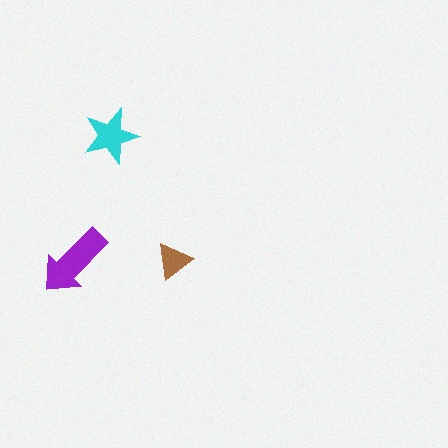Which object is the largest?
The purple arrow.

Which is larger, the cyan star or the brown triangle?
The cyan star.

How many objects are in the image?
There are 3 objects in the image.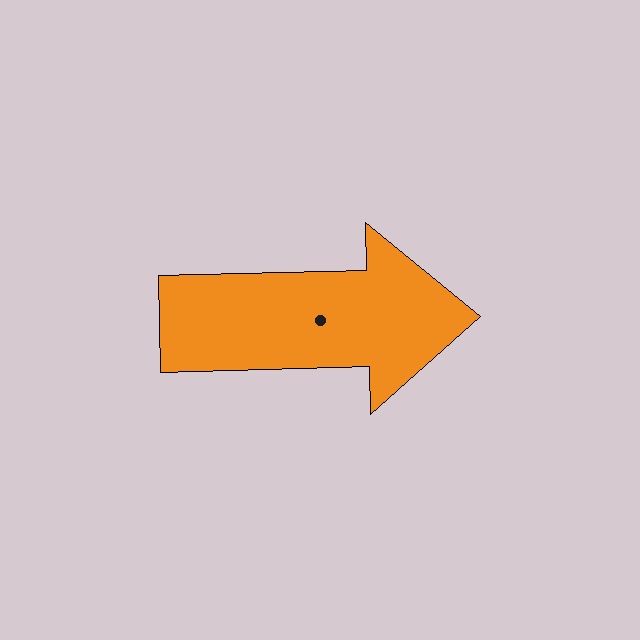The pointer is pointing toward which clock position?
Roughly 3 o'clock.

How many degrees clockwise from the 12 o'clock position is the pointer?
Approximately 89 degrees.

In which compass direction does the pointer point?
East.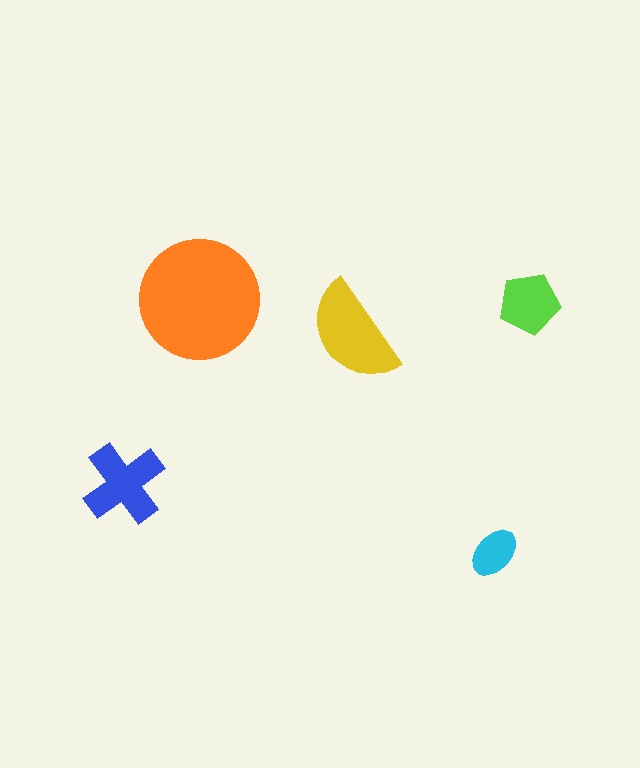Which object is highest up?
The orange circle is topmost.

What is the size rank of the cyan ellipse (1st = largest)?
5th.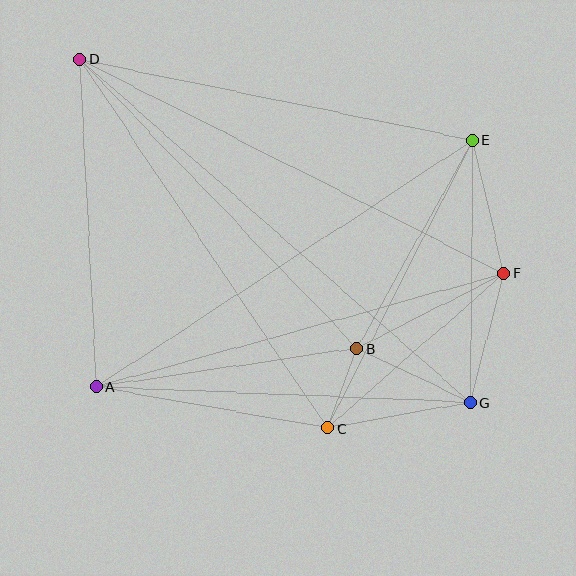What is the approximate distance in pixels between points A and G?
The distance between A and G is approximately 374 pixels.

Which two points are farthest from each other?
Points D and G are farthest from each other.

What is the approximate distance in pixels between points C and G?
The distance between C and G is approximately 145 pixels.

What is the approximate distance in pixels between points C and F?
The distance between C and F is approximately 235 pixels.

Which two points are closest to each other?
Points B and C are closest to each other.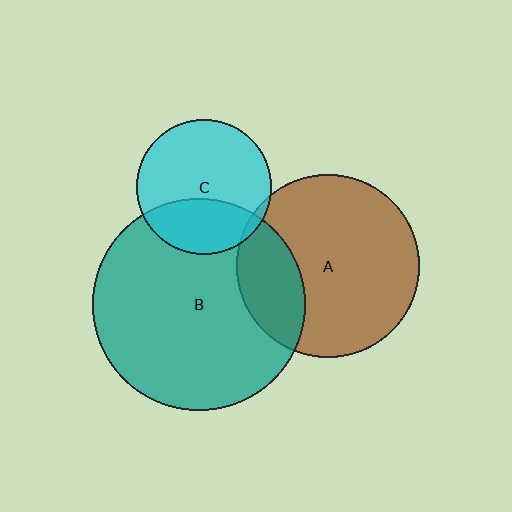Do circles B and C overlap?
Yes.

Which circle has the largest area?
Circle B (teal).